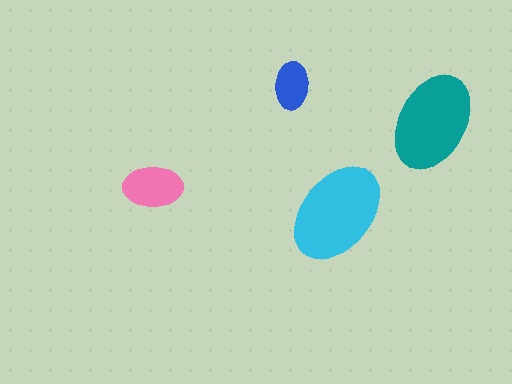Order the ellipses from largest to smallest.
the cyan one, the teal one, the pink one, the blue one.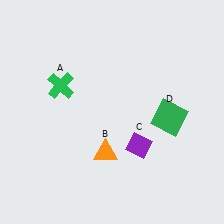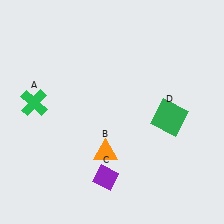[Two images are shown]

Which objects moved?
The objects that moved are: the green cross (A), the purple diamond (C).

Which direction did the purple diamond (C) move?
The purple diamond (C) moved left.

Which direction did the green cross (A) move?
The green cross (A) moved left.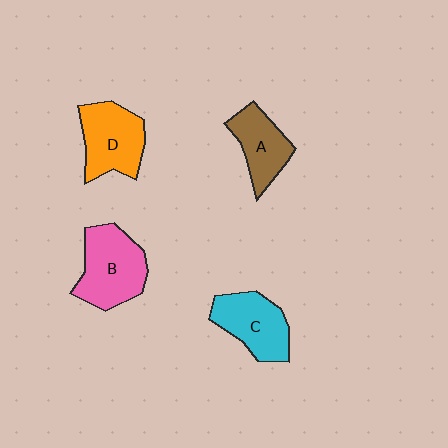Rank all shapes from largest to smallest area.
From largest to smallest: B (pink), D (orange), C (cyan), A (brown).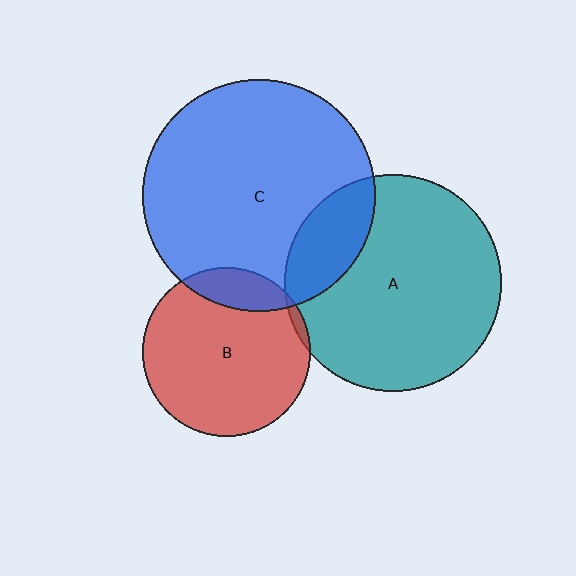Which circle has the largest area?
Circle C (blue).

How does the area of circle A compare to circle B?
Approximately 1.7 times.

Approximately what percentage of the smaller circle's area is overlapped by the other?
Approximately 20%.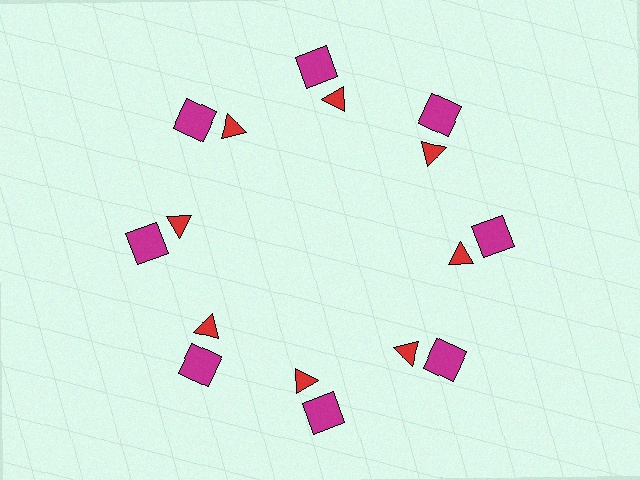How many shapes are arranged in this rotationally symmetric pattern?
There are 16 shapes, arranged in 8 groups of 2.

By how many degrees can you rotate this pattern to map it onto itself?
The pattern maps onto itself every 45 degrees of rotation.